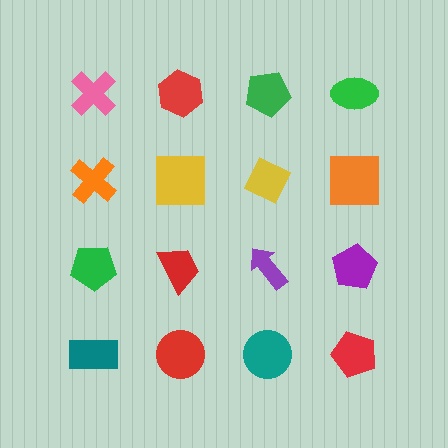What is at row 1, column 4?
A green ellipse.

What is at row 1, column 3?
A green pentagon.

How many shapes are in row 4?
4 shapes.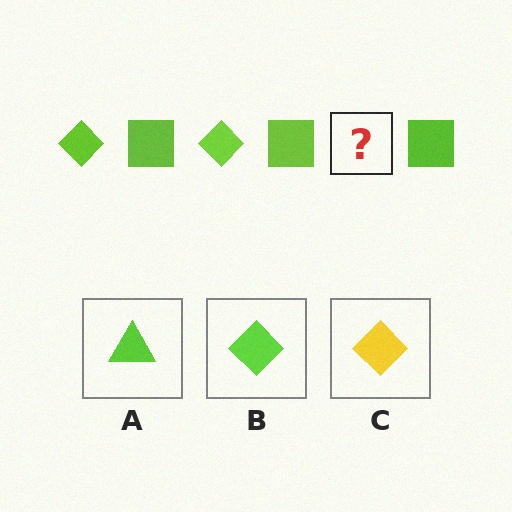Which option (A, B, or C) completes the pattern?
B.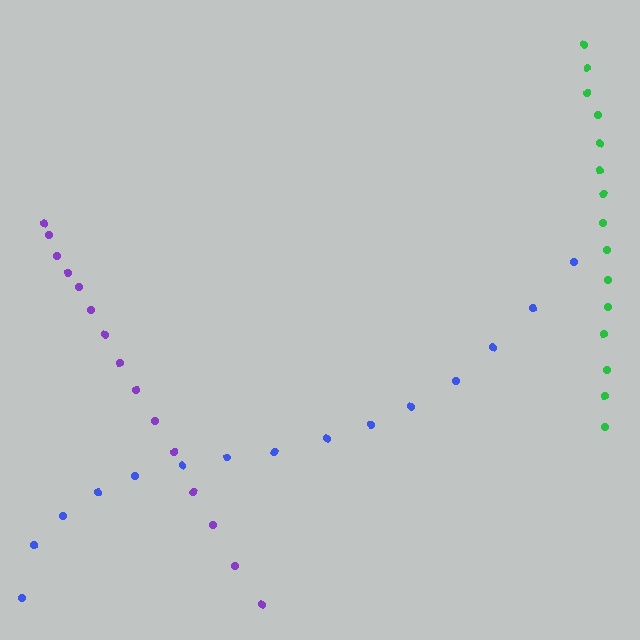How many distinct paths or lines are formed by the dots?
There are 3 distinct paths.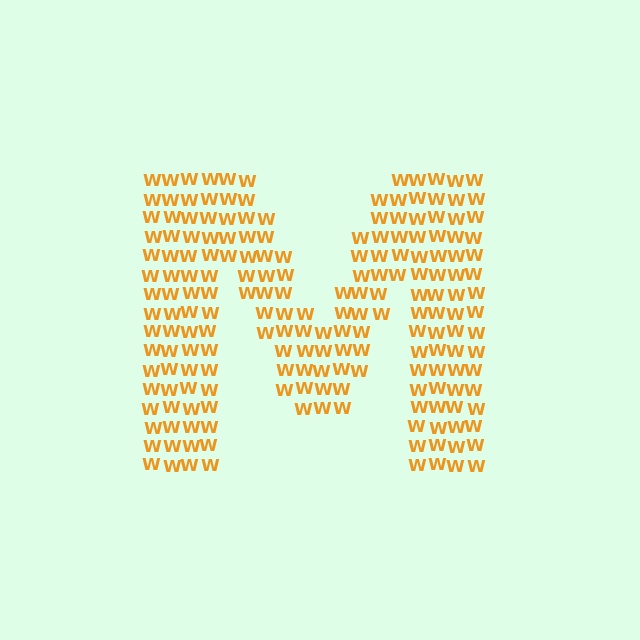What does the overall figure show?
The overall figure shows the letter M.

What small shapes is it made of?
It is made of small letter W's.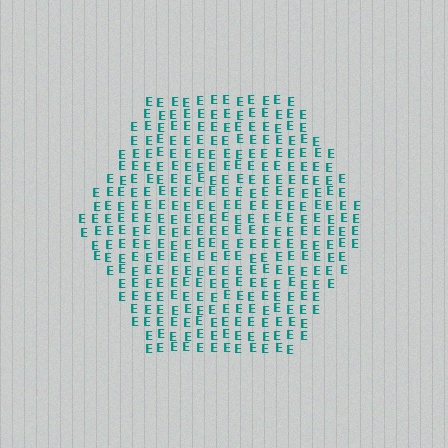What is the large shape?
The large shape is a hexagon.